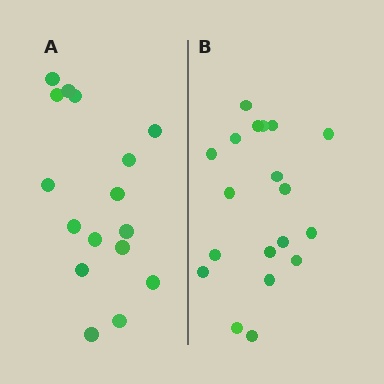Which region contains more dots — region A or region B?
Region B (the right region) has more dots.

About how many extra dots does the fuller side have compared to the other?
Region B has just a few more — roughly 2 or 3 more dots than region A.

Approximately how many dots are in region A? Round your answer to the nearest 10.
About 20 dots. (The exact count is 16, which rounds to 20.)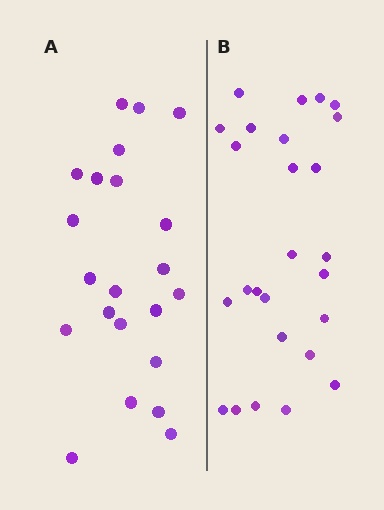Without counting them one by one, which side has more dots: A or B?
Region B (the right region) has more dots.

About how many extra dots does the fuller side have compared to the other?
Region B has about 4 more dots than region A.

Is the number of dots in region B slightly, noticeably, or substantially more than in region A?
Region B has only slightly more — the two regions are fairly close. The ratio is roughly 1.2 to 1.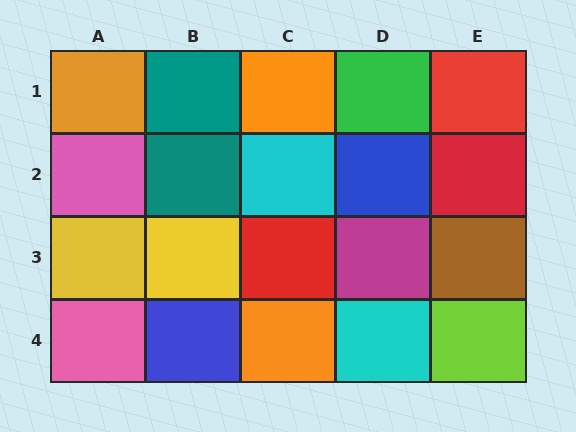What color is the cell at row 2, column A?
Pink.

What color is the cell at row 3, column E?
Brown.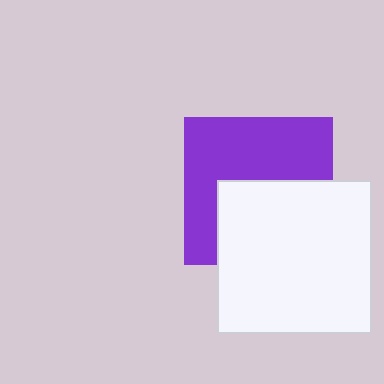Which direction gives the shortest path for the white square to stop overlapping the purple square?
Moving down gives the shortest separation.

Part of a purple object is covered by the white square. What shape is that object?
It is a square.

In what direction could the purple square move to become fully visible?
The purple square could move up. That would shift it out from behind the white square entirely.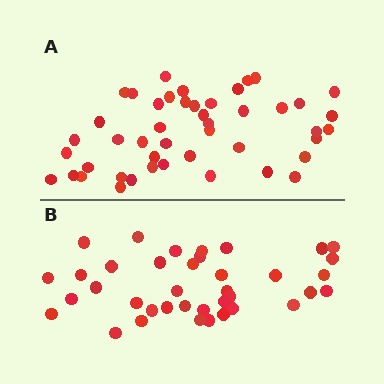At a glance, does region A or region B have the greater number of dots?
Region A (the top region) has more dots.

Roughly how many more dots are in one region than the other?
Region A has roughly 8 or so more dots than region B.